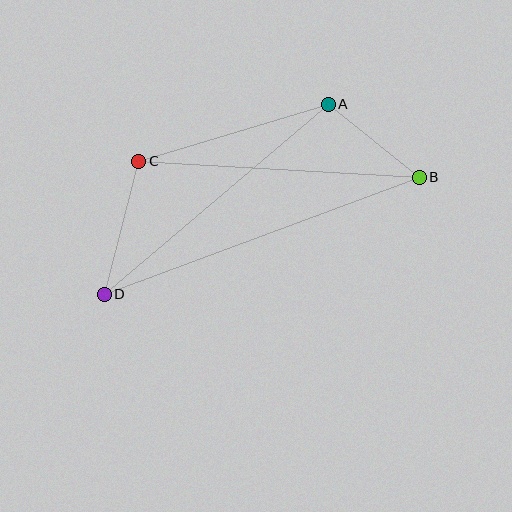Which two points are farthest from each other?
Points B and D are farthest from each other.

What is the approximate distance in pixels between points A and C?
The distance between A and C is approximately 198 pixels.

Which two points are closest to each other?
Points A and B are closest to each other.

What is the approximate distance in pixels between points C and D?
The distance between C and D is approximately 137 pixels.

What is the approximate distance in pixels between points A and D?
The distance between A and D is approximately 294 pixels.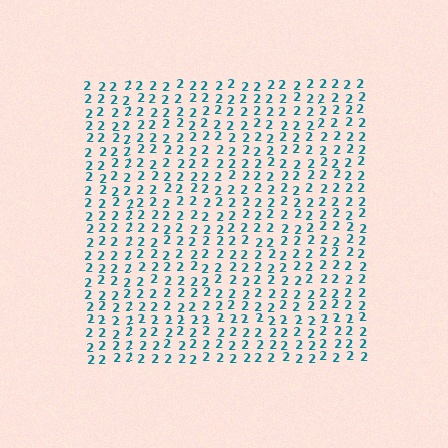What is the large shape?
The large shape is a square.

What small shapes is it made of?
It is made of small digit 2's.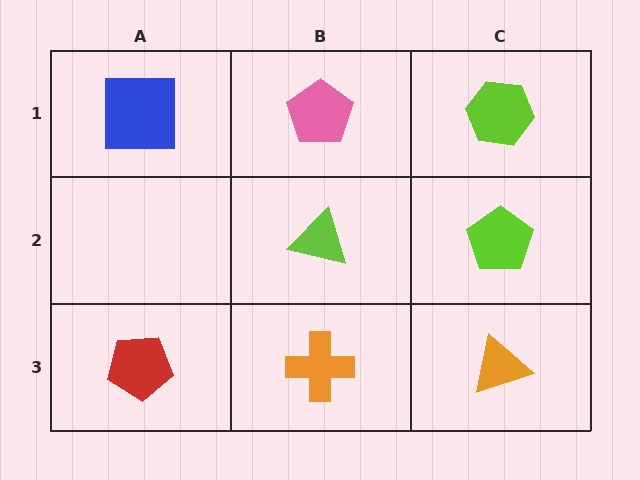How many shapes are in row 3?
3 shapes.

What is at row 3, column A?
A red pentagon.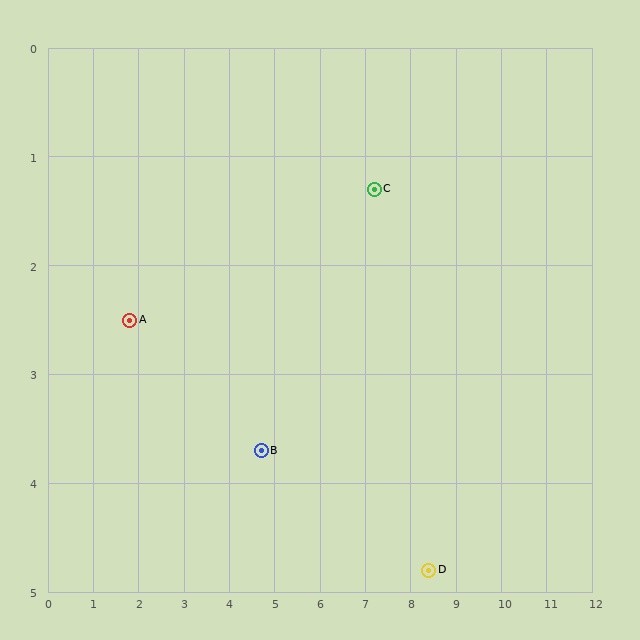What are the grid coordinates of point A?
Point A is at approximately (1.8, 2.5).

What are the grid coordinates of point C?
Point C is at approximately (7.2, 1.3).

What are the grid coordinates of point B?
Point B is at approximately (4.7, 3.7).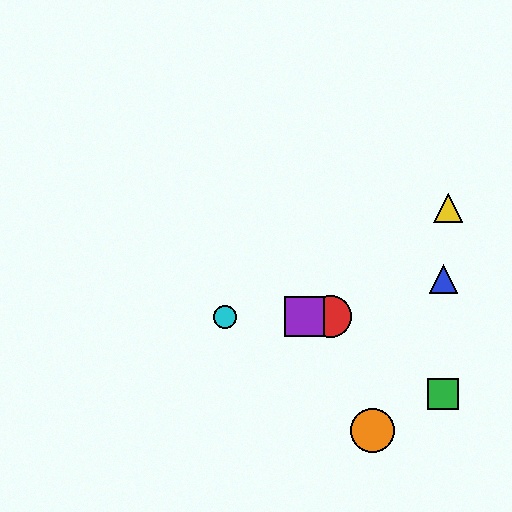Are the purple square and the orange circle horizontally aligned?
No, the purple square is at y≈317 and the orange circle is at y≈430.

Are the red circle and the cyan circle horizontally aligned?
Yes, both are at y≈317.